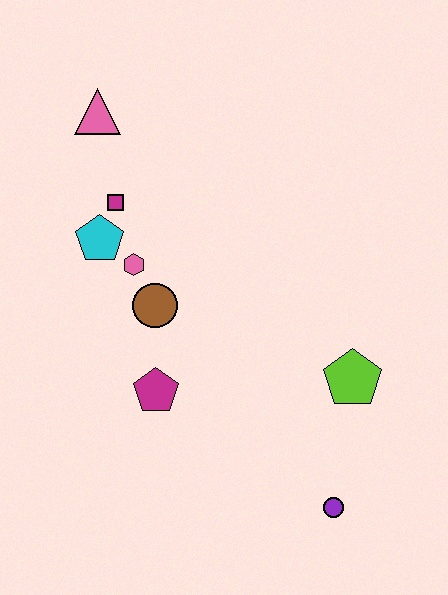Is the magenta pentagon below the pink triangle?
Yes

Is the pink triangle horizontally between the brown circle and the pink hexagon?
No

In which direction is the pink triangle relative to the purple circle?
The pink triangle is above the purple circle.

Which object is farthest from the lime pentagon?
The pink triangle is farthest from the lime pentagon.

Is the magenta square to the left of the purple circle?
Yes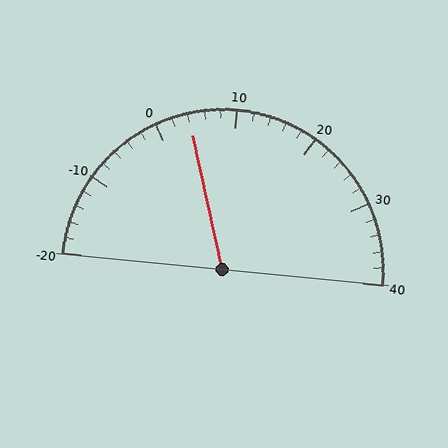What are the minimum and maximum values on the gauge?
The gauge ranges from -20 to 40.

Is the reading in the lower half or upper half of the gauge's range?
The reading is in the lower half of the range (-20 to 40).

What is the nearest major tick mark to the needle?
The nearest major tick mark is 0.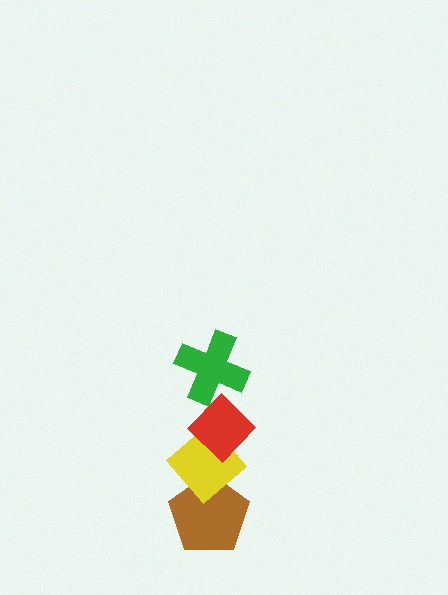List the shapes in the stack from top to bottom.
From top to bottom: the green cross, the red diamond, the yellow diamond, the brown pentagon.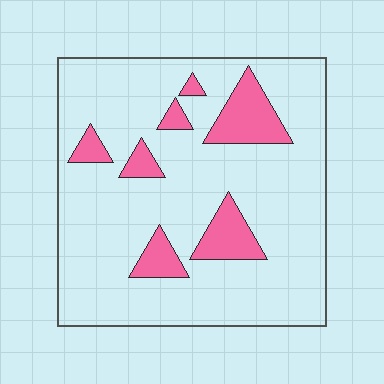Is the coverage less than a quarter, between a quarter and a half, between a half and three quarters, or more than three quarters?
Less than a quarter.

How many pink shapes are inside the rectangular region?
7.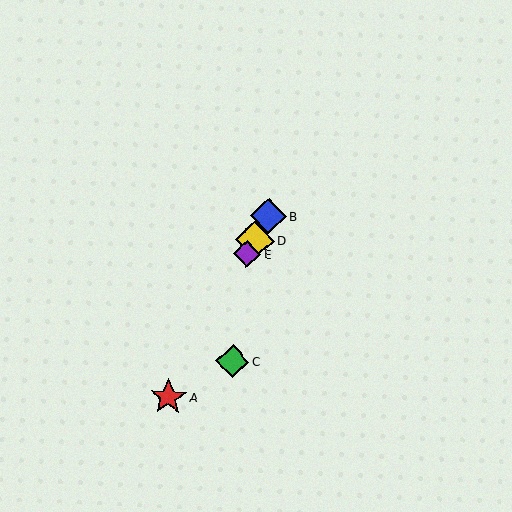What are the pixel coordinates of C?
Object C is at (232, 361).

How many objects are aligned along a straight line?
4 objects (A, B, D, E) are aligned along a straight line.